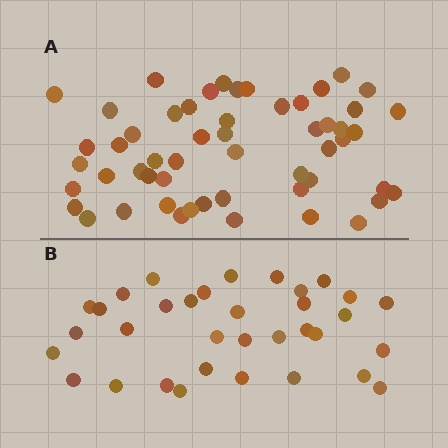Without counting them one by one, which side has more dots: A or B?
Region A (the top region) has more dots.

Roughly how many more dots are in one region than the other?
Region A has approximately 20 more dots than region B.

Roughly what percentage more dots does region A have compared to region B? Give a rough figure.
About 60% more.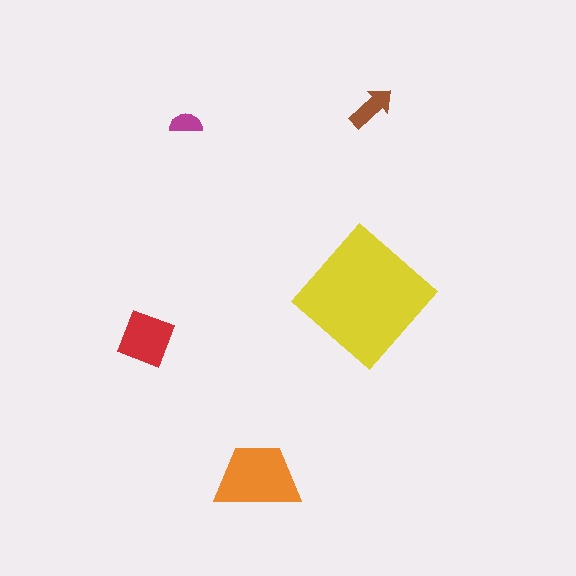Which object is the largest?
The yellow diamond.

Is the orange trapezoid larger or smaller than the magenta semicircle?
Larger.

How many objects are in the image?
There are 5 objects in the image.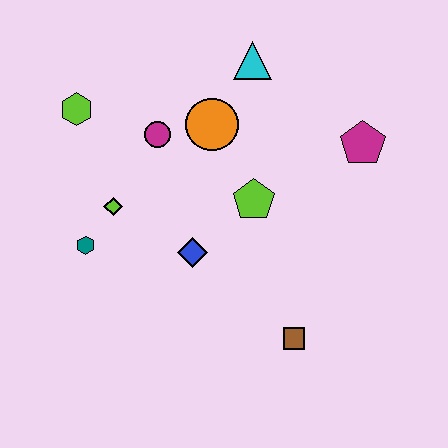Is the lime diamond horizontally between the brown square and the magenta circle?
No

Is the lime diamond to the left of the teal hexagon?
No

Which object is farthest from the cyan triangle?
The brown square is farthest from the cyan triangle.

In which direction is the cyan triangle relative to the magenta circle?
The cyan triangle is to the right of the magenta circle.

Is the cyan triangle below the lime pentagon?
No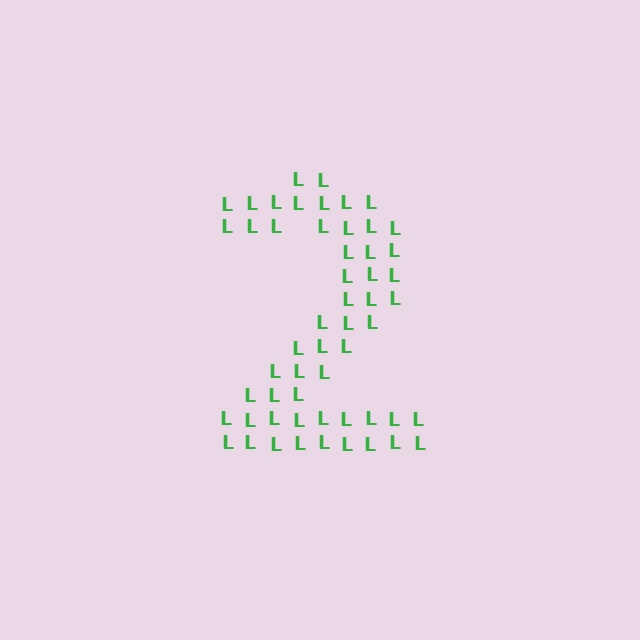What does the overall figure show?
The overall figure shows the digit 2.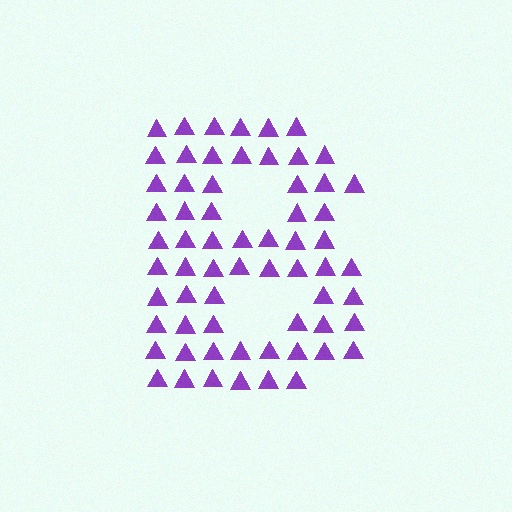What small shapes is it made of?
It is made of small triangles.